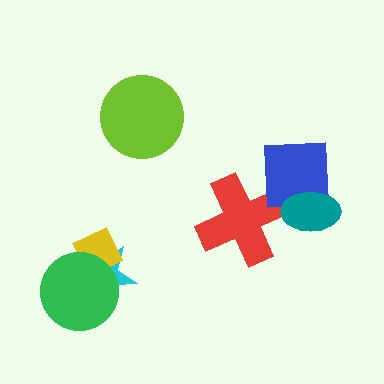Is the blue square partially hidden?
Yes, it is partially covered by another shape.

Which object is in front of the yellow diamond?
The green circle is in front of the yellow diamond.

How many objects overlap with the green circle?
2 objects overlap with the green circle.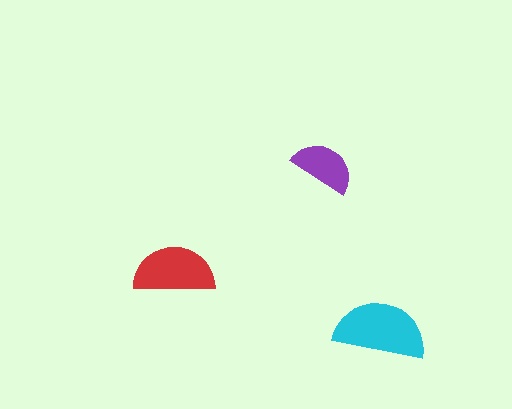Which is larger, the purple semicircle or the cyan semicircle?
The cyan one.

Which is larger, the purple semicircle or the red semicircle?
The red one.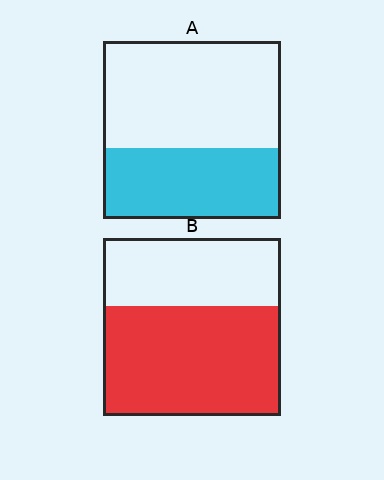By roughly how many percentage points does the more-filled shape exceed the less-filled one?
By roughly 20 percentage points (B over A).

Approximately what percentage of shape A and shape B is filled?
A is approximately 40% and B is approximately 60%.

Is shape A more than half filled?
No.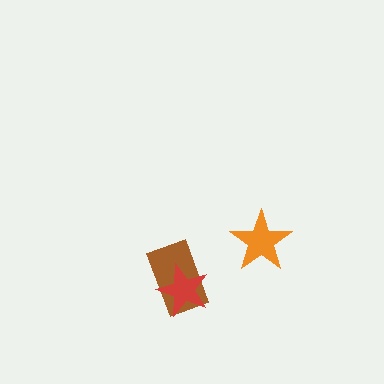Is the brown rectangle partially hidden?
Yes, it is partially covered by another shape.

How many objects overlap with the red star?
1 object overlaps with the red star.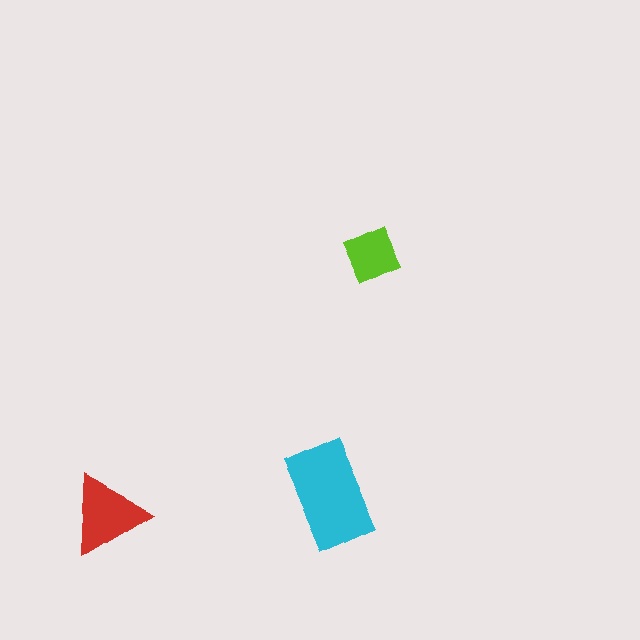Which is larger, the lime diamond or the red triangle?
The red triangle.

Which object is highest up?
The lime diamond is topmost.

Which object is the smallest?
The lime diamond.